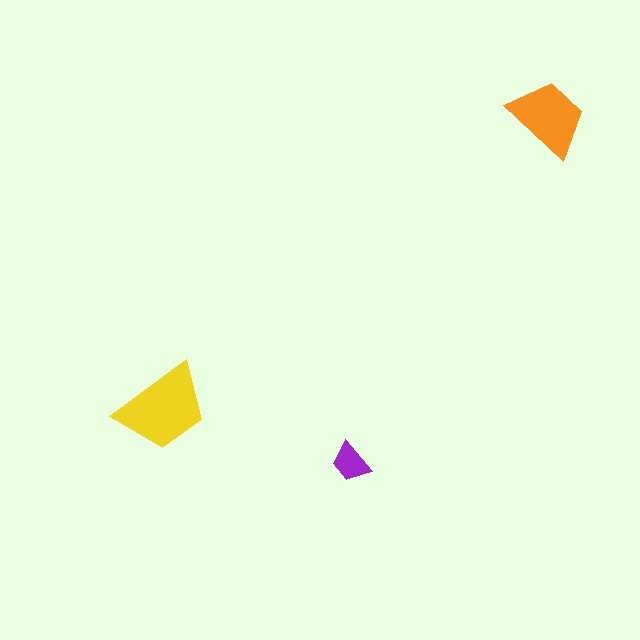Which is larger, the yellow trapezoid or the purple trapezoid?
The yellow one.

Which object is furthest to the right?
The orange trapezoid is rightmost.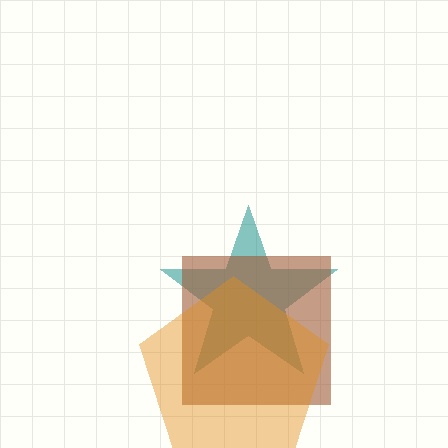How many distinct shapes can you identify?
There are 3 distinct shapes: a teal star, a brown square, an orange pentagon.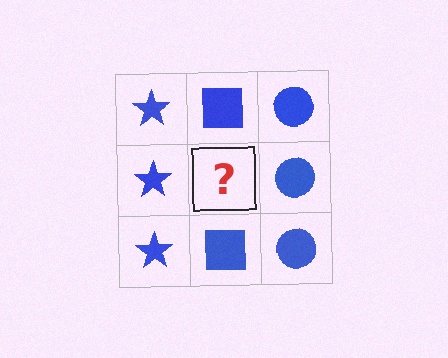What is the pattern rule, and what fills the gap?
The rule is that each column has a consistent shape. The gap should be filled with a blue square.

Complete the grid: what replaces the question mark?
The question mark should be replaced with a blue square.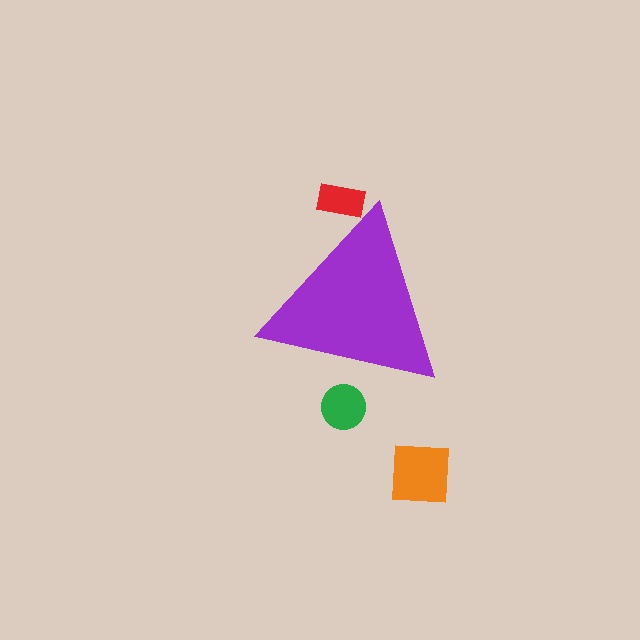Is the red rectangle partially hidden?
Yes, the red rectangle is partially hidden behind the purple triangle.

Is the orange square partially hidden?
No, the orange square is fully visible.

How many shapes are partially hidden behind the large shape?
2 shapes are partially hidden.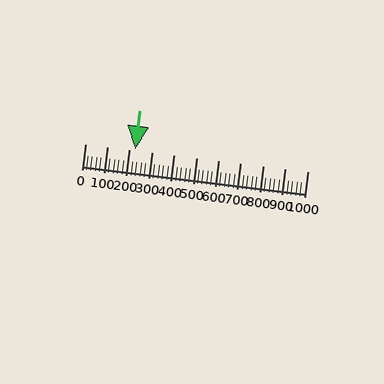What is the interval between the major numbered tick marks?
The major tick marks are spaced 100 units apart.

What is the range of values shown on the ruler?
The ruler shows values from 0 to 1000.